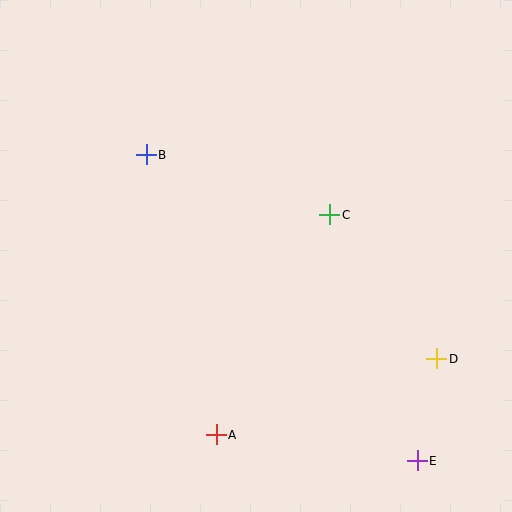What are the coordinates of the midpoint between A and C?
The midpoint between A and C is at (273, 325).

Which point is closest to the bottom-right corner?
Point E is closest to the bottom-right corner.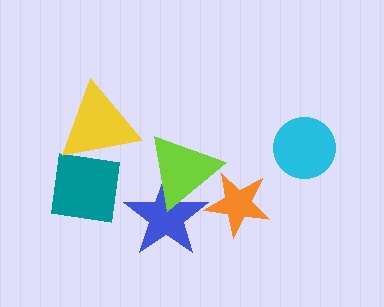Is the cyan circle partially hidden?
No, no other shape covers it.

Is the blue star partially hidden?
Yes, it is partially covered by another shape.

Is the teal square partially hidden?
Yes, it is partially covered by another shape.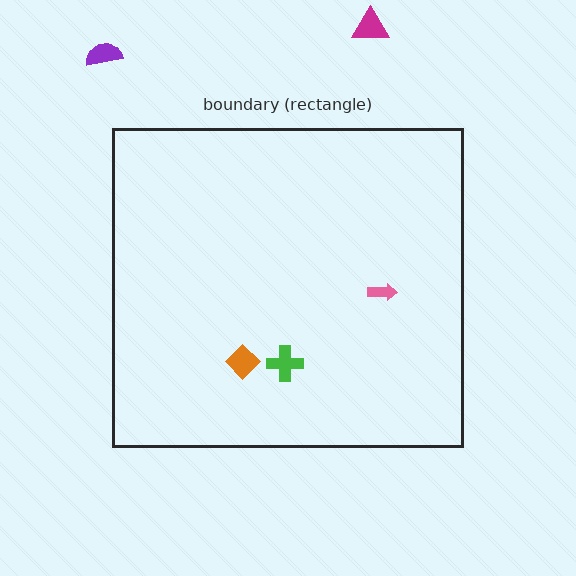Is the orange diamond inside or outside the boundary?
Inside.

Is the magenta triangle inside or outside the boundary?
Outside.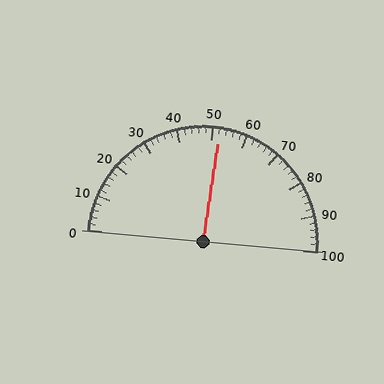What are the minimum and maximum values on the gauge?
The gauge ranges from 0 to 100.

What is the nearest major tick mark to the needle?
The nearest major tick mark is 50.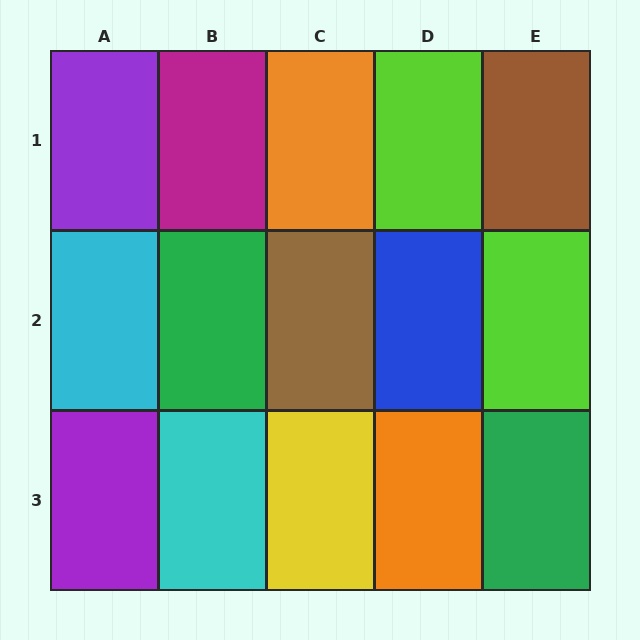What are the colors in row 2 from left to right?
Cyan, green, brown, blue, lime.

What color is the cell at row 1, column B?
Magenta.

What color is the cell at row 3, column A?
Purple.